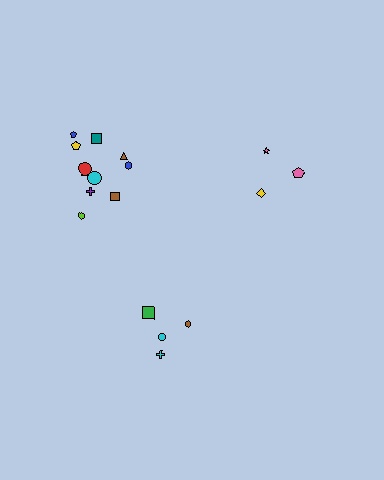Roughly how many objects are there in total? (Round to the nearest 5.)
Roughly 20 objects in total.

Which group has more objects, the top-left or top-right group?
The top-left group.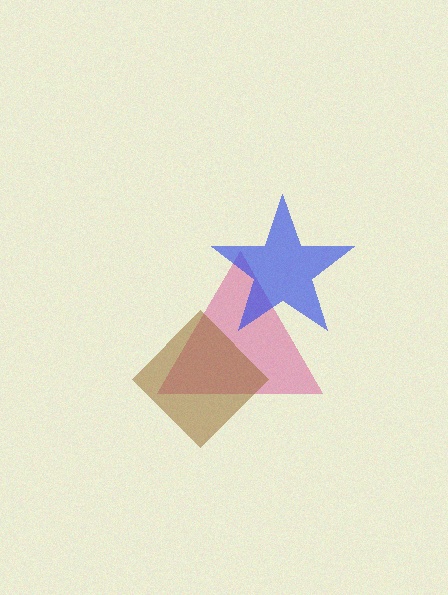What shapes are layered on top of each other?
The layered shapes are: a magenta triangle, a blue star, a brown diamond.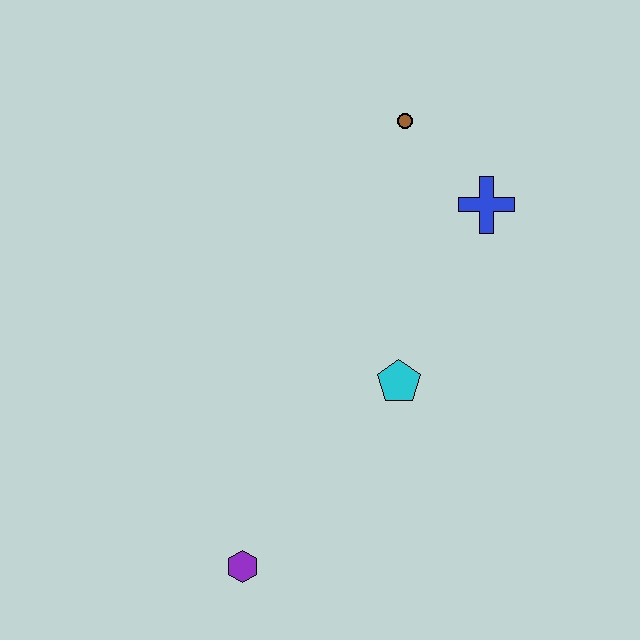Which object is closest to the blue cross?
The brown circle is closest to the blue cross.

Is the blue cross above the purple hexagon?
Yes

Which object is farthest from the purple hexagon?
The brown circle is farthest from the purple hexagon.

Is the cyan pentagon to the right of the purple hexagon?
Yes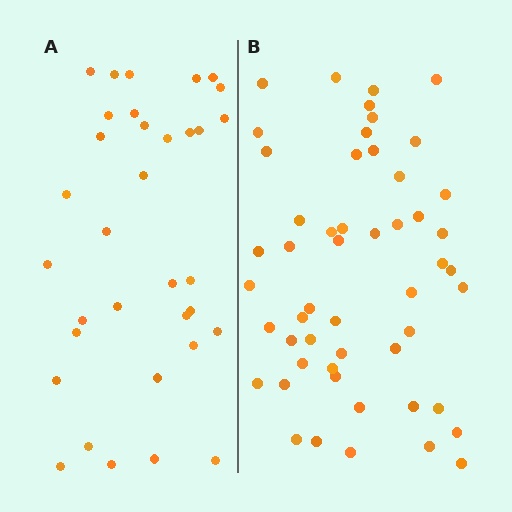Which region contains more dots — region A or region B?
Region B (the right region) has more dots.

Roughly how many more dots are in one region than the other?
Region B has approximately 20 more dots than region A.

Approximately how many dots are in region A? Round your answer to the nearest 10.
About 30 dots. (The exact count is 34, which rounds to 30.)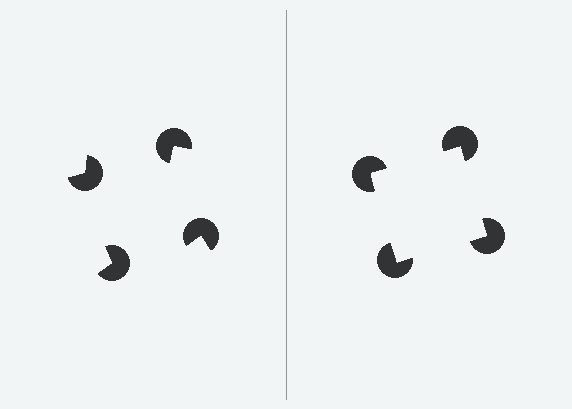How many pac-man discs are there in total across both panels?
8 — 4 on each side.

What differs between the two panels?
The pac-man discs are positioned identically on both sides; only the wedge orientations differ. On the right they align to a square; on the left they are misaligned.